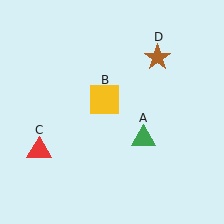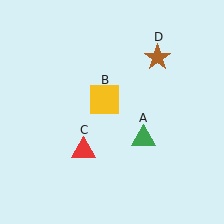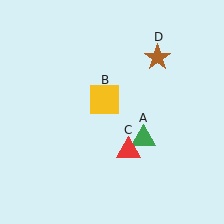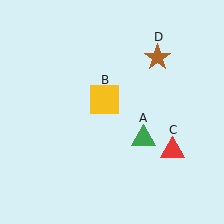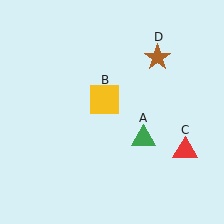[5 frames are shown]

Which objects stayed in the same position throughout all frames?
Green triangle (object A) and yellow square (object B) and brown star (object D) remained stationary.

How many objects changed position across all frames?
1 object changed position: red triangle (object C).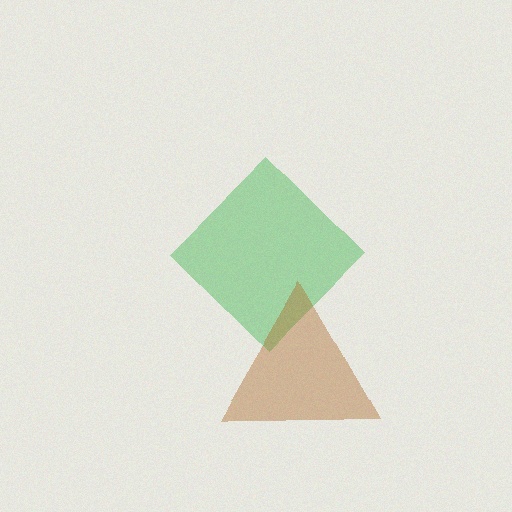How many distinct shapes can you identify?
There are 2 distinct shapes: a green diamond, a brown triangle.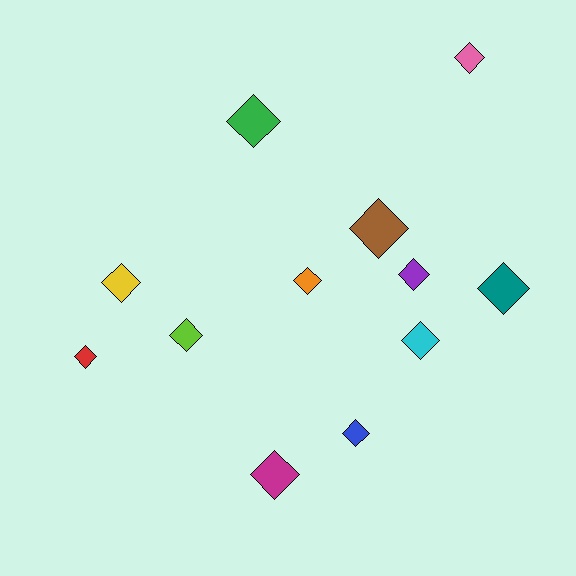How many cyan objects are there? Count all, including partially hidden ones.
There is 1 cyan object.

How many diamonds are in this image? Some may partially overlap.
There are 12 diamonds.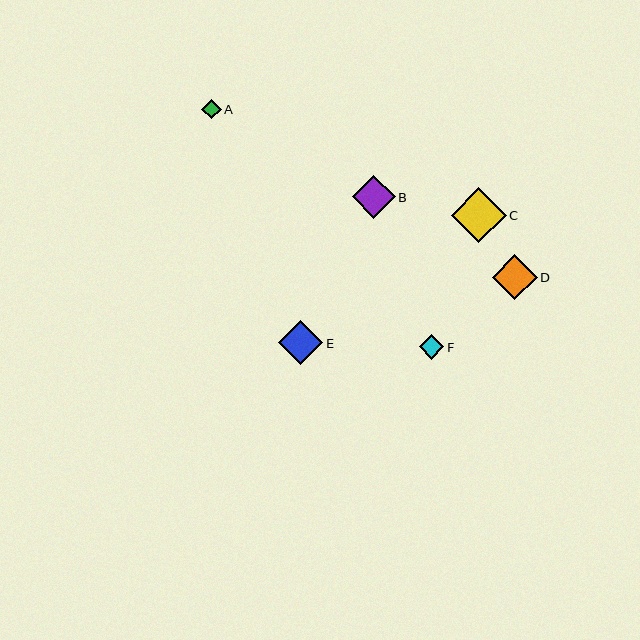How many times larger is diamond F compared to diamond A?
Diamond F is approximately 1.3 times the size of diamond A.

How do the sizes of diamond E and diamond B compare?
Diamond E and diamond B are approximately the same size.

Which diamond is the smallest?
Diamond A is the smallest with a size of approximately 19 pixels.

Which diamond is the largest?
Diamond C is the largest with a size of approximately 55 pixels.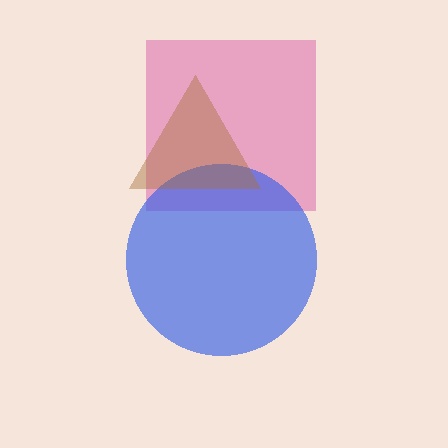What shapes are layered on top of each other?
The layered shapes are: a pink square, a blue circle, a brown triangle.